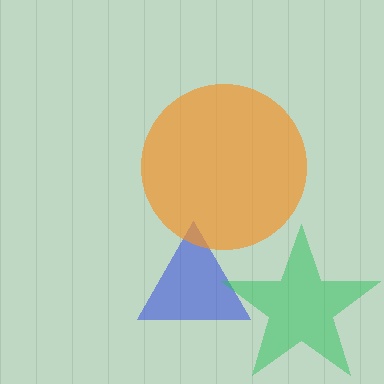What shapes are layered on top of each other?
The layered shapes are: a blue triangle, an orange circle, a green star.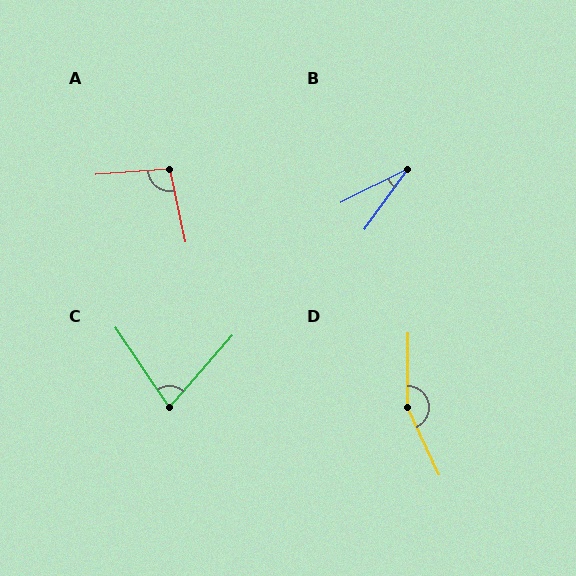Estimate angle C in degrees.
Approximately 75 degrees.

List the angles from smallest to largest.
B (27°), C (75°), A (97°), D (155°).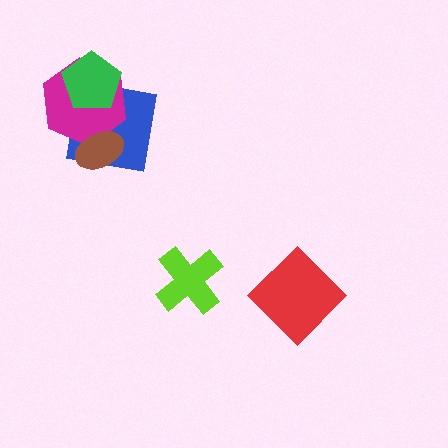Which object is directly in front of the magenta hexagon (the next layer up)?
The brown ellipse is directly in front of the magenta hexagon.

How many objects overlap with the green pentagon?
2 objects overlap with the green pentagon.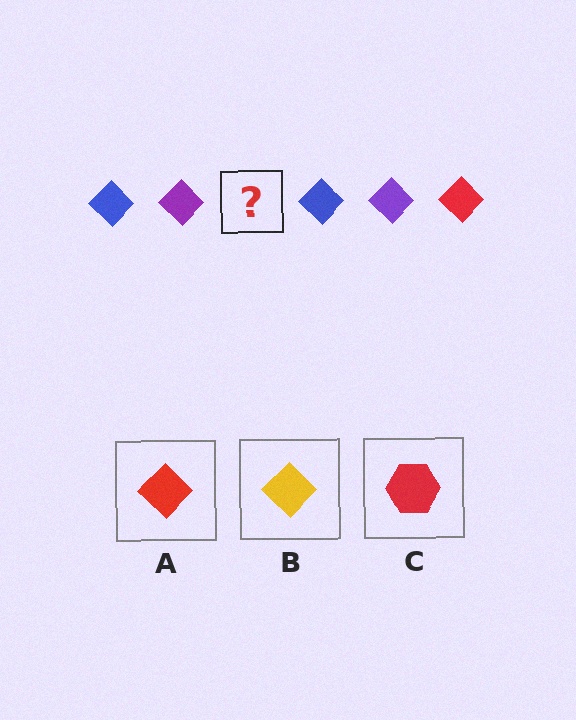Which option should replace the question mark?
Option A.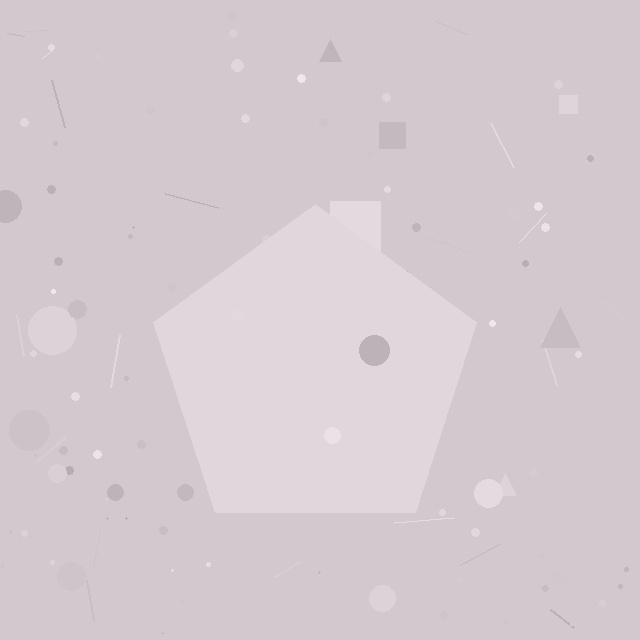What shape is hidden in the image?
A pentagon is hidden in the image.